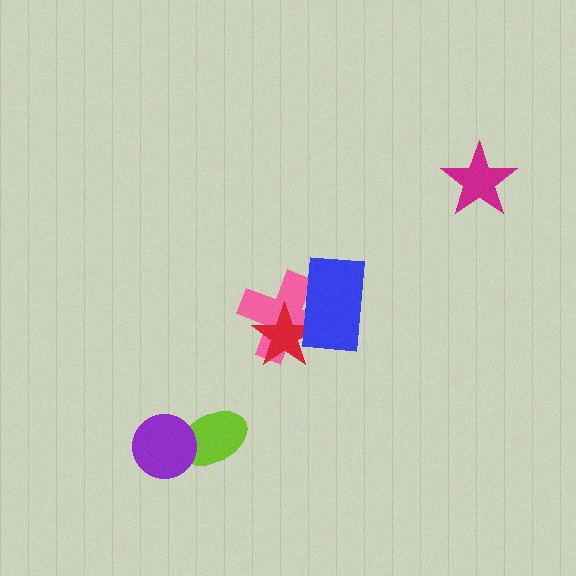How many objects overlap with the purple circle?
1 object overlaps with the purple circle.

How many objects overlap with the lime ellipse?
1 object overlaps with the lime ellipse.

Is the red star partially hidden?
Yes, it is partially covered by another shape.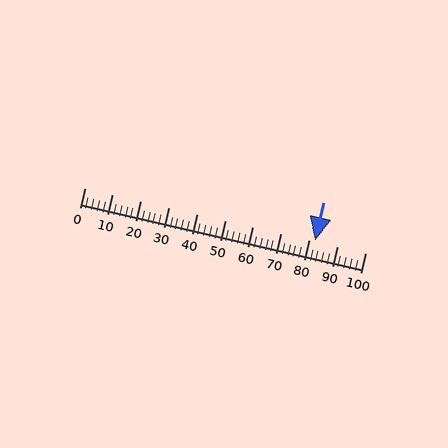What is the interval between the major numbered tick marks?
The major tick marks are spaced 10 units apart.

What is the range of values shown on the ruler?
The ruler shows values from 0 to 100.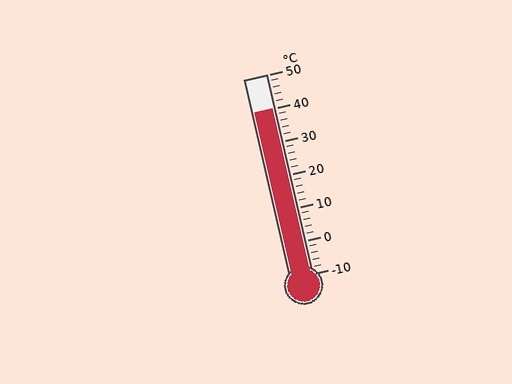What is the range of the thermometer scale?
The thermometer scale ranges from -10°C to 50°C.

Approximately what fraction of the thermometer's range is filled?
The thermometer is filled to approximately 85% of its range.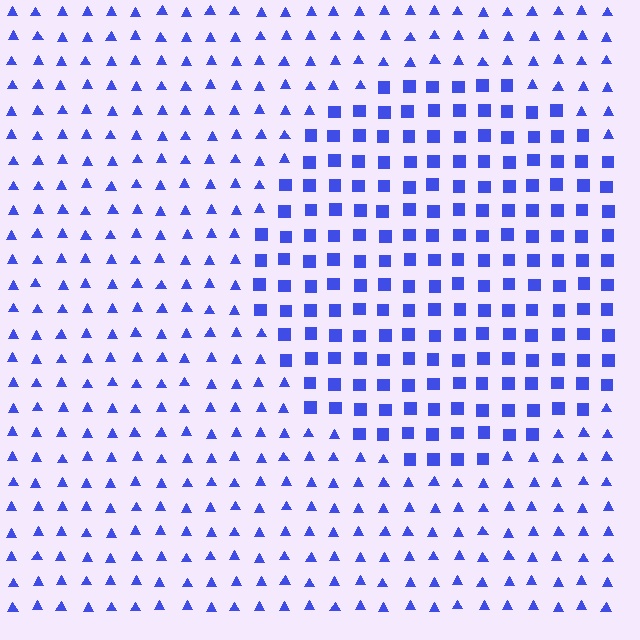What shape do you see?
I see a circle.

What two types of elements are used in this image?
The image uses squares inside the circle region and triangles outside it.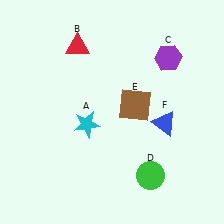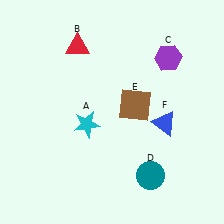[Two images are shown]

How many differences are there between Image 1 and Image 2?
There is 1 difference between the two images.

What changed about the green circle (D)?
In Image 1, D is green. In Image 2, it changed to teal.